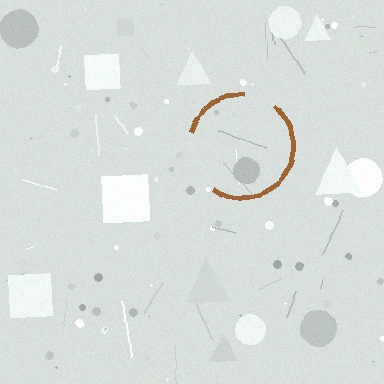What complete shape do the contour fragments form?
The contour fragments form a circle.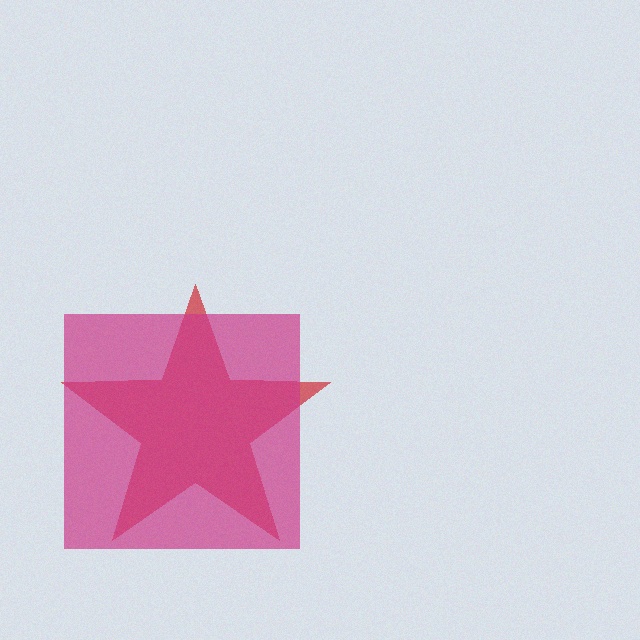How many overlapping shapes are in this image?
There are 2 overlapping shapes in the image.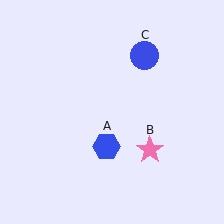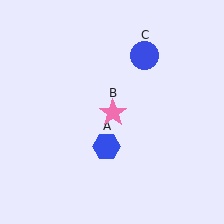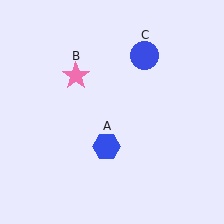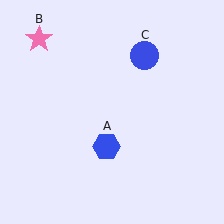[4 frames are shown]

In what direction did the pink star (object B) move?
The pink star (object B) moved up and to the left.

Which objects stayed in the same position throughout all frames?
Blue hexagon (object A) and blue circle (object C) remained stationary.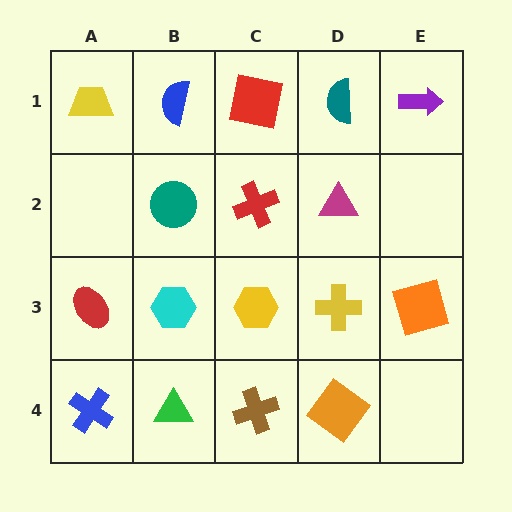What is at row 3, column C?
A yellow hexagon.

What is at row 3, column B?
A cyan hexagon.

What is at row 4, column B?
A green triangle.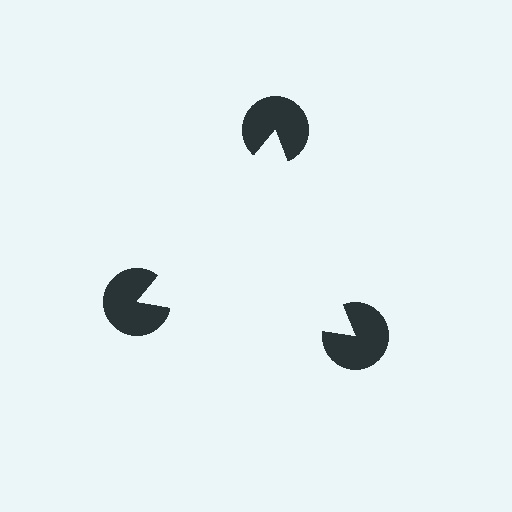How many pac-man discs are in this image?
There are 3 — one at each vertex of the illusory triangle.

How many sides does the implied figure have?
3 sides.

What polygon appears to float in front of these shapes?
An illusory triangle — its edges are inferred from the aligned wedge cuts in the pac-man discs, not physically drawn.